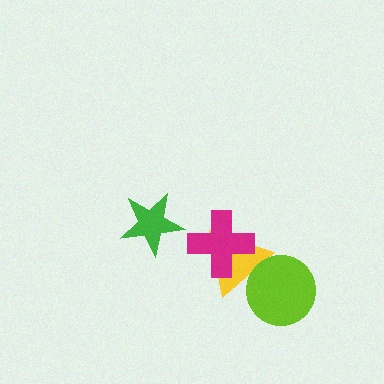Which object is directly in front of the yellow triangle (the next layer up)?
The magenta cross is directly in front of the yellow triangle.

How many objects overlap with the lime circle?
1 object overlaps with the lime circle.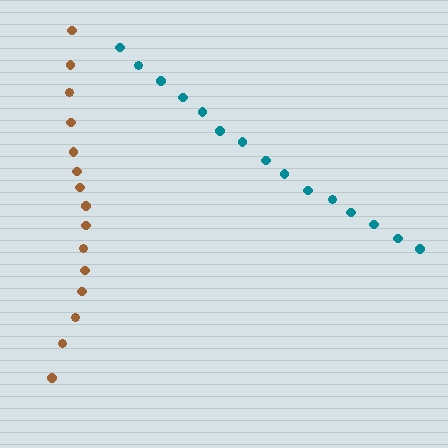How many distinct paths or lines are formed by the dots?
There are 2 distinct paths.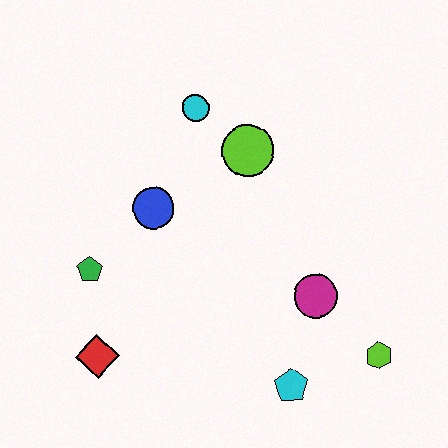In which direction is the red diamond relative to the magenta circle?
The red diamond is to the left of the magenta circle.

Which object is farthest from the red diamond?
The lime hexagon is farthest from the red diamond.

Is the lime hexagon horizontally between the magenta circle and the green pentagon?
No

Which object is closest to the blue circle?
The green pentagon is closest to the blue circle.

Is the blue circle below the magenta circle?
No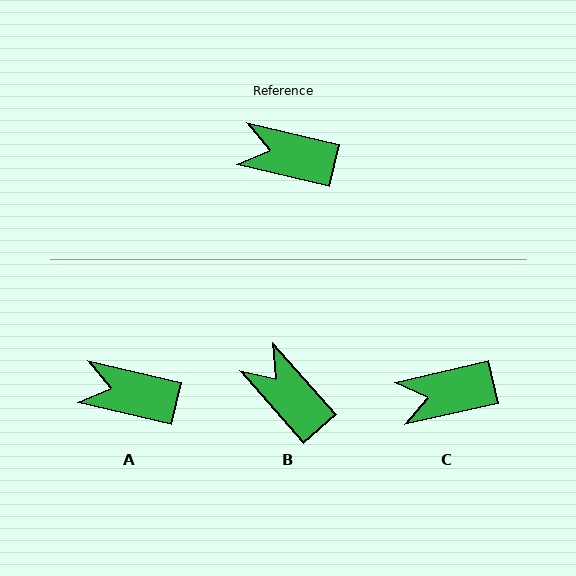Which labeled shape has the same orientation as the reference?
A.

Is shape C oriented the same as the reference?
No, it is off by about 26 degrees.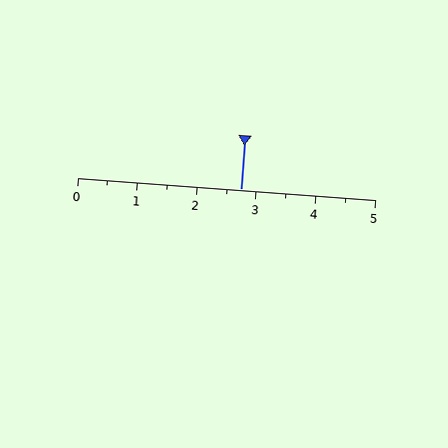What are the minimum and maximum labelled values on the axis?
The axis runs from 0 to 5.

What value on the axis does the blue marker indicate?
The marker indicates approximately 2.8.